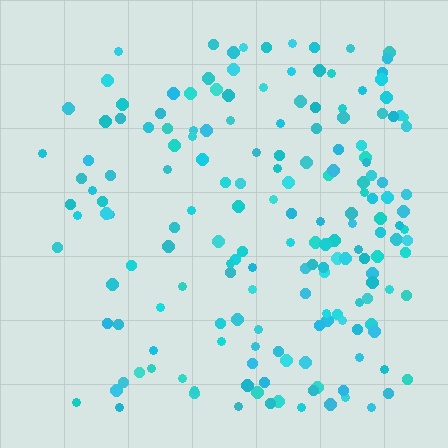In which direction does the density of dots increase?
From left to right, with the right side densest.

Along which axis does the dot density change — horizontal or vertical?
Horizontal.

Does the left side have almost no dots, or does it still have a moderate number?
Still a moderate number, just noticeably fewer than the right.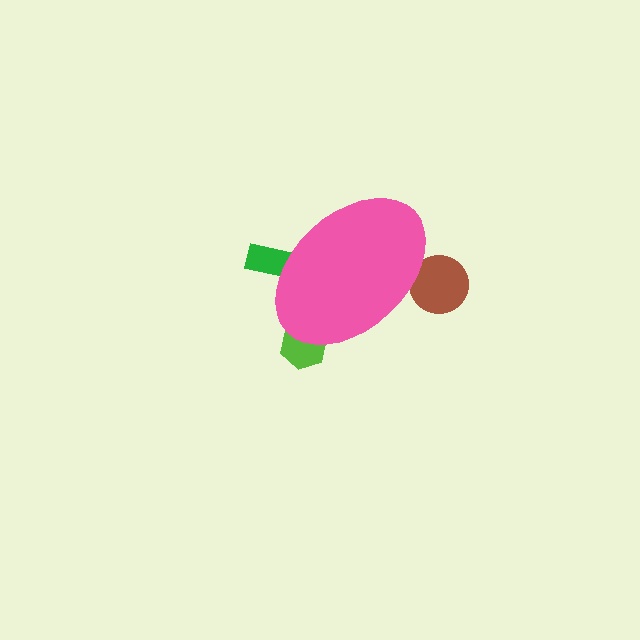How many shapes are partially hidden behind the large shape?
3 shapes are partially hidden.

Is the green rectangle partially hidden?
Yes, the green rectangle is partially hidden behind the pink ellipse.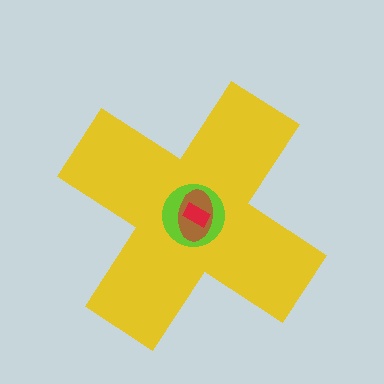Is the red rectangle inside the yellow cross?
Yes.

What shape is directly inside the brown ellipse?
The red rectangle.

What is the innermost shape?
The red rectangle.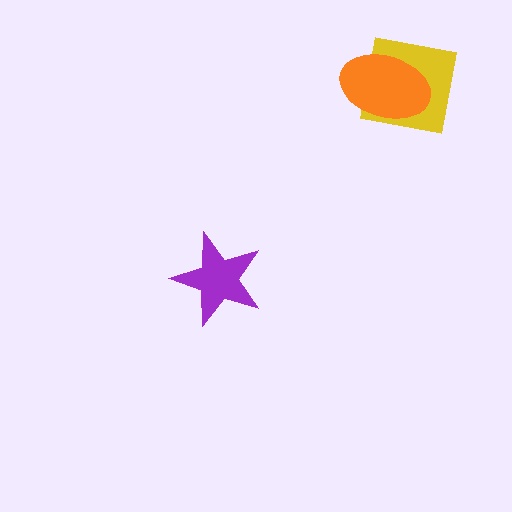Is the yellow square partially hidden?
Yes, it is partially covered by another shape.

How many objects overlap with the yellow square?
1 object overlaps with the yellow square.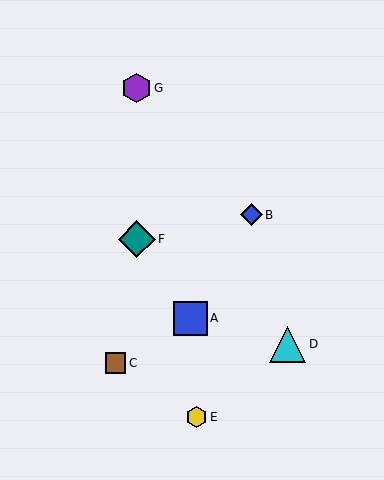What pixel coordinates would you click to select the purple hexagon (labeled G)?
Click at (137, 88) to select the purple hexagon G.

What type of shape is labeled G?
Shape G is a purple hexagon.